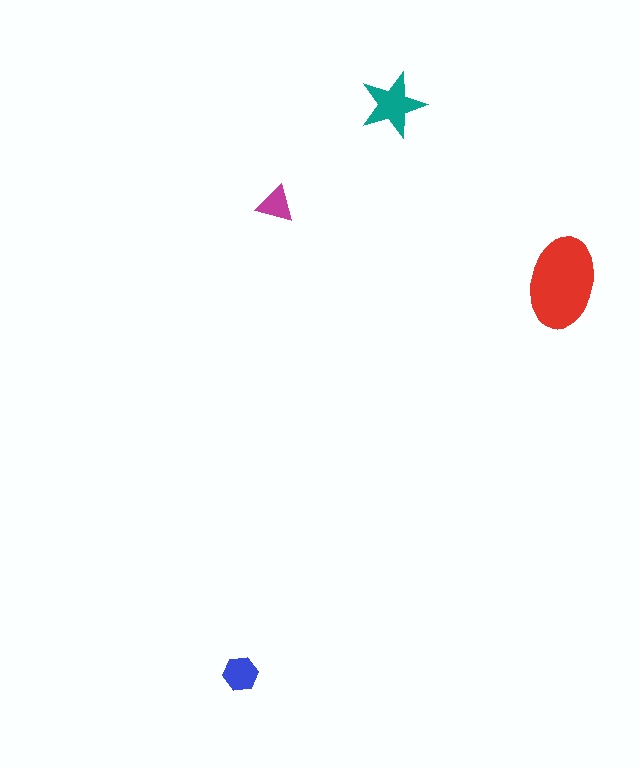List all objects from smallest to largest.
The magenta triangle, the blue hexagon, the teal star, the red ellipse.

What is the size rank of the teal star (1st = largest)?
2nd.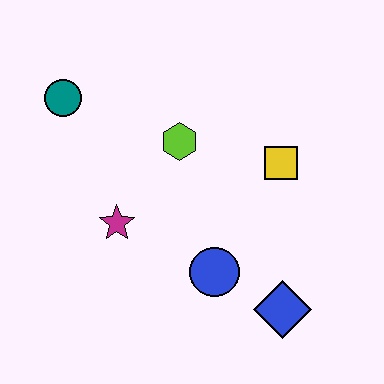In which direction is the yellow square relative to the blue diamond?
The yellow square is above the blue diamond.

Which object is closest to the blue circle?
The blue diamond is closest to the blue circle.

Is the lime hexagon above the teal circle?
No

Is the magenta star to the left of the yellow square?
Yes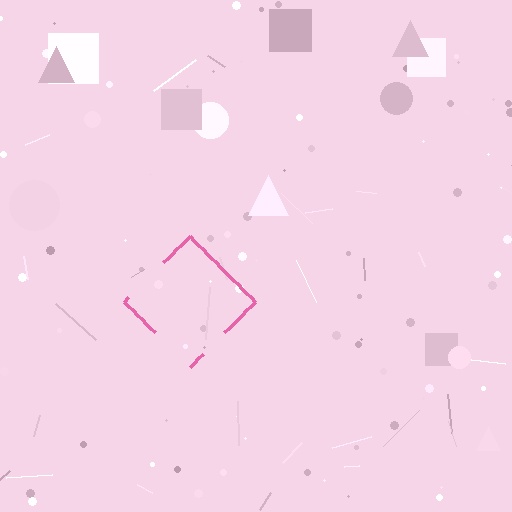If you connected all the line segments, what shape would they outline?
They would outline a diamond.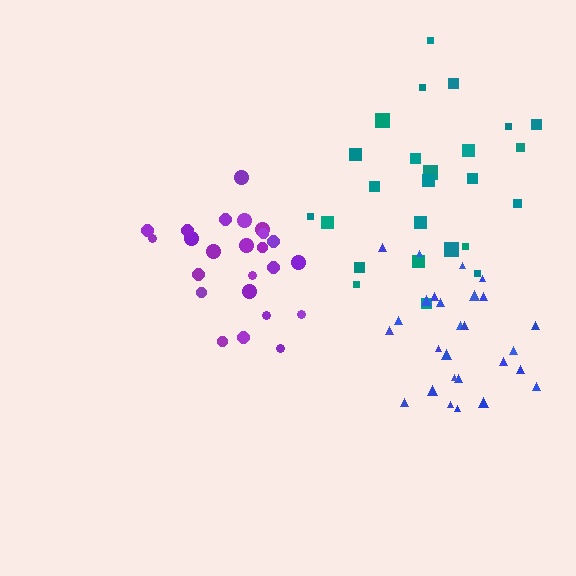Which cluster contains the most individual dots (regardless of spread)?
Blue (27).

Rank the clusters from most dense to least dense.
blue, purple, teal.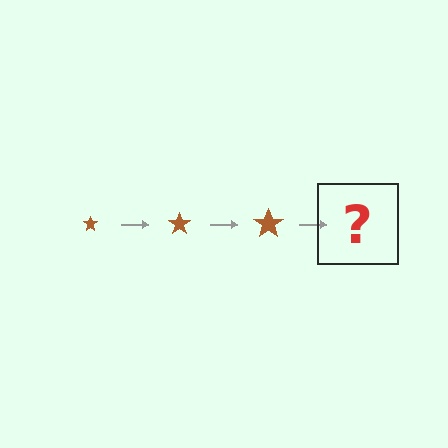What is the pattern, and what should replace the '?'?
The pattern is that the star gets progressively larger each step. The '?' should be a brown star, larger than the previous one.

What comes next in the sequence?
The next element should be a brown star, larger than the previous one.